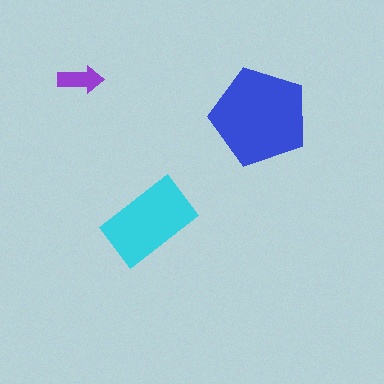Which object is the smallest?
The purple arrow.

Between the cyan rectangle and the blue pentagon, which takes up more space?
The blue pentagon.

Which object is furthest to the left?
The purple arrow is leftmost.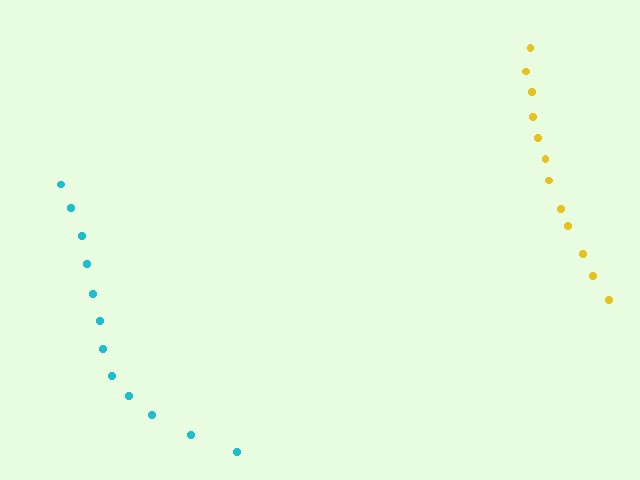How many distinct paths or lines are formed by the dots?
There are 2 distinct paths.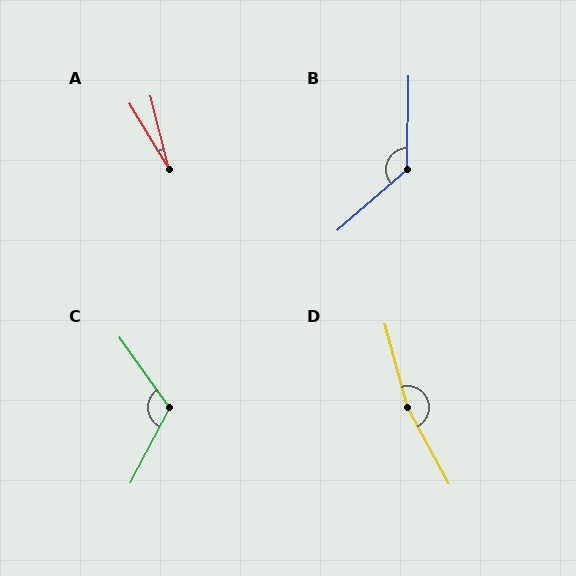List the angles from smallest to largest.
A (17°), C (117°), B (132°), D (166°).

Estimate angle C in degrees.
Approximately 117 degrees.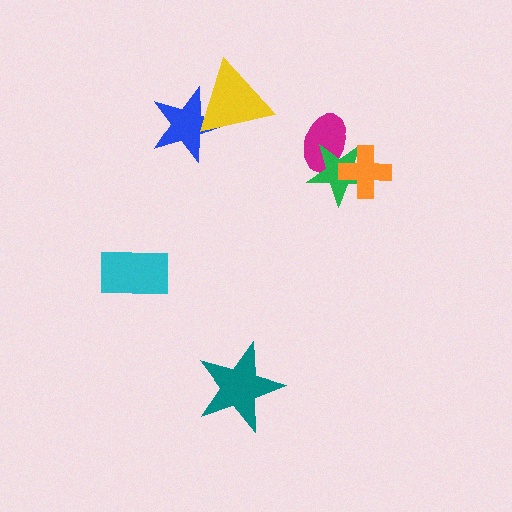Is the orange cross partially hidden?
No, no other shape covers it.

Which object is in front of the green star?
The orange cross is in front of the green star.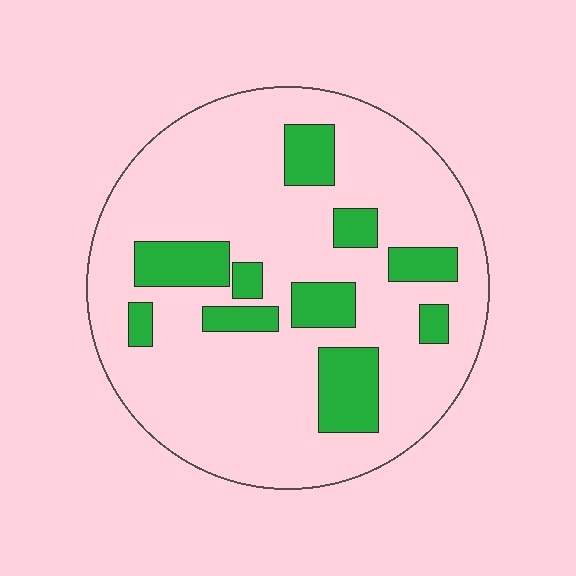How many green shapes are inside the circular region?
10.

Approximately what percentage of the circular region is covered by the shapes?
Approximately 20%.